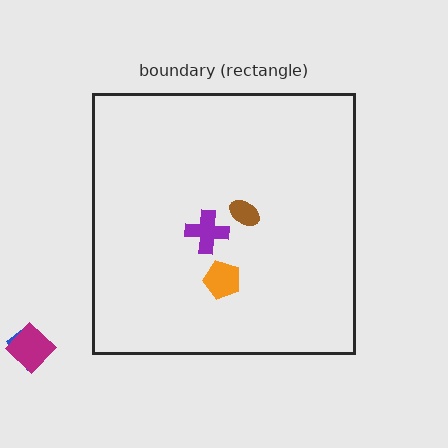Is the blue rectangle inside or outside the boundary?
Outside.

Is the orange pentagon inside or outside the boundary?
Inside.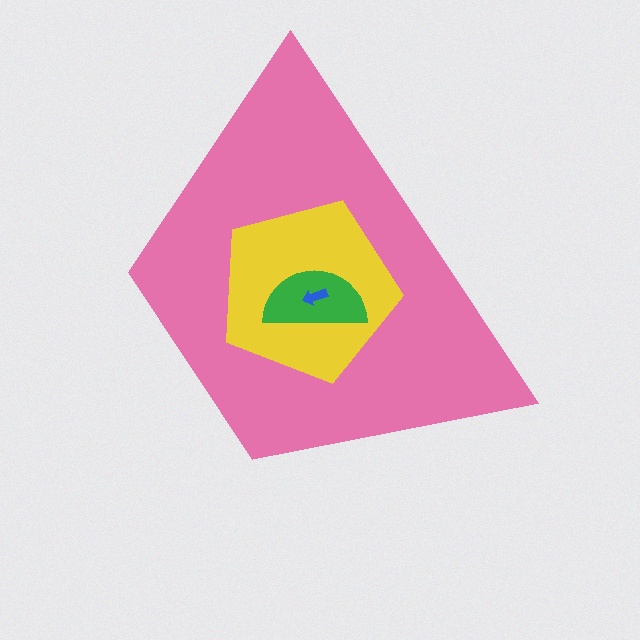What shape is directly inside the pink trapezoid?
The yellow pentagon.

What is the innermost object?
The blue arrow.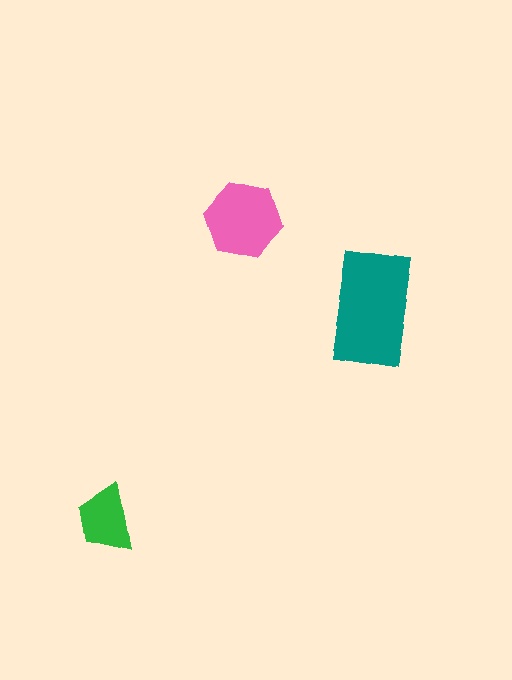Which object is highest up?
The pink hexagon is topmost.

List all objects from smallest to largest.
The green trapezoid, the pink hexagon, the teal rectangle.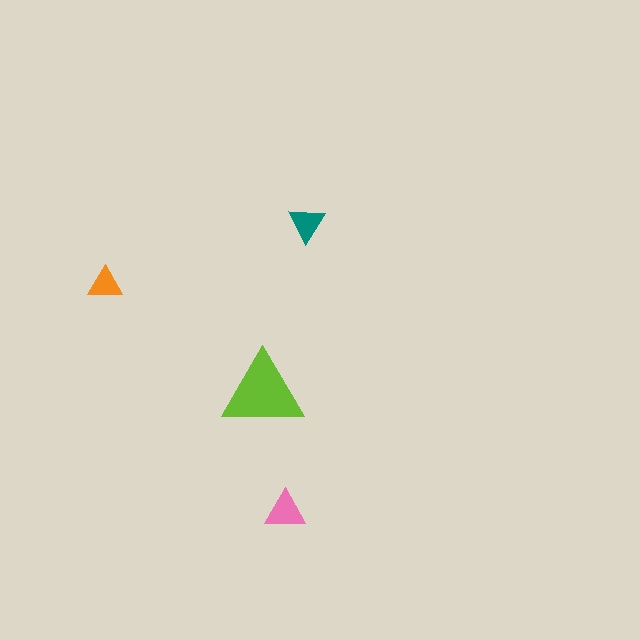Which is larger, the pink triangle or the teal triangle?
The pink one.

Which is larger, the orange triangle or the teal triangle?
The teal one.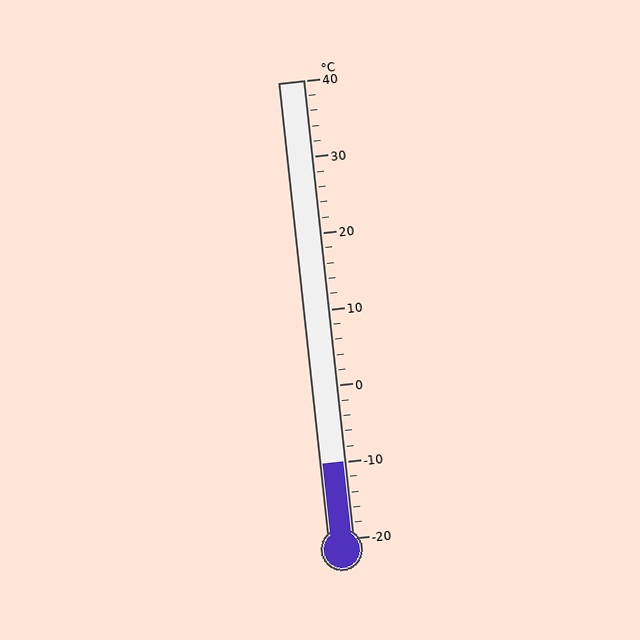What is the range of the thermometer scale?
The thermometer scale ranges from -20°C to 40°C.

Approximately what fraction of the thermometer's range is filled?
The thermometer is filled to approximately 15% of its range.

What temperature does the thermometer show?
The thermometer shows approximately -10°C.